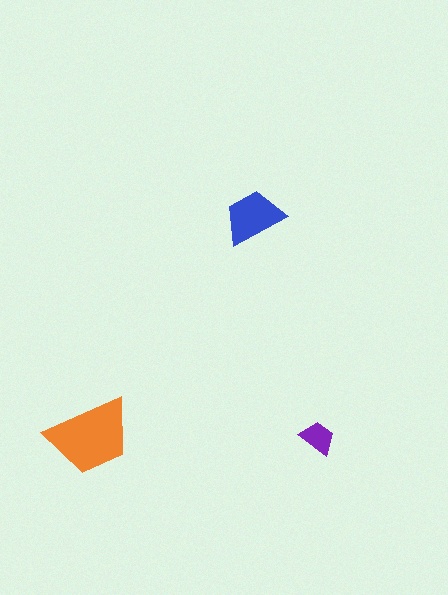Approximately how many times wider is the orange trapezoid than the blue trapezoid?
About 1.5 times wider.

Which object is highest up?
The blue trapezoid is topmost.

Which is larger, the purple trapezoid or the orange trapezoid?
The orange one.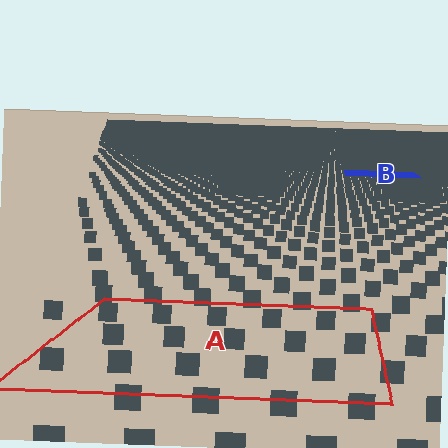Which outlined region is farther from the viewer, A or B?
Region B is farther from the viewer — the texture elements inside it appear smaller and more densely packed.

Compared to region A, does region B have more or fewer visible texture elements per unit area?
Region B has more texture elements per unit area — they are packed more densely because it is farther away.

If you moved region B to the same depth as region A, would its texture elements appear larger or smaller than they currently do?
They would appear larger. At a closer depth, the same texture elements are projected at a bigger on-screen size.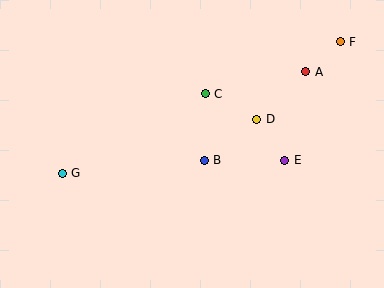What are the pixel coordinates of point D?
Point D is at (257, 119).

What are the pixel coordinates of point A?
Point A is at (306, 72).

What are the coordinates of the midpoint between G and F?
The midpoint between G and F is at (201, 108).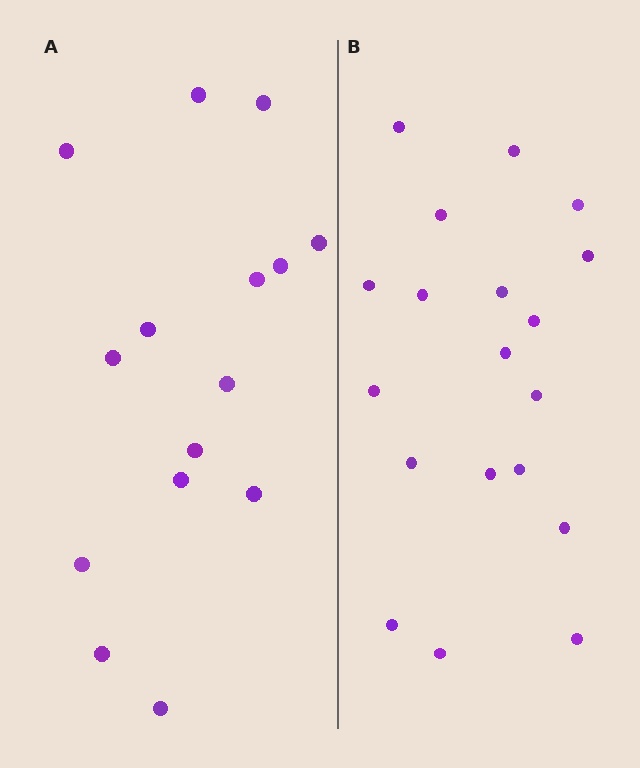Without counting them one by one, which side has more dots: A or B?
Region B (the right region) has more dots.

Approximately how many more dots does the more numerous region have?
Region B has about 4 more dots than region A.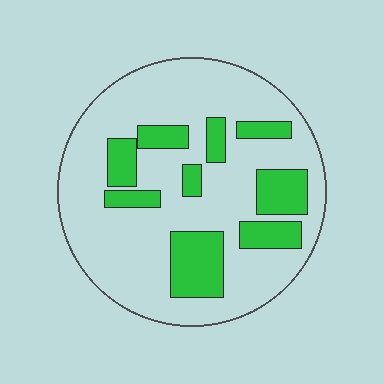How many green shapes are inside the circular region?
9.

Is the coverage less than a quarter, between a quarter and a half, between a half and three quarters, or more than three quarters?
Less than a quarter.